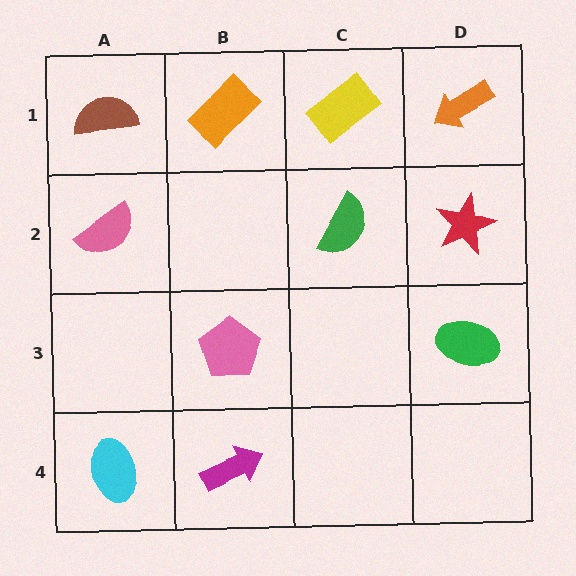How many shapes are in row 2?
3 shapes.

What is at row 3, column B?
A pink pentagon.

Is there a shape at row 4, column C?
No, that cell is empty.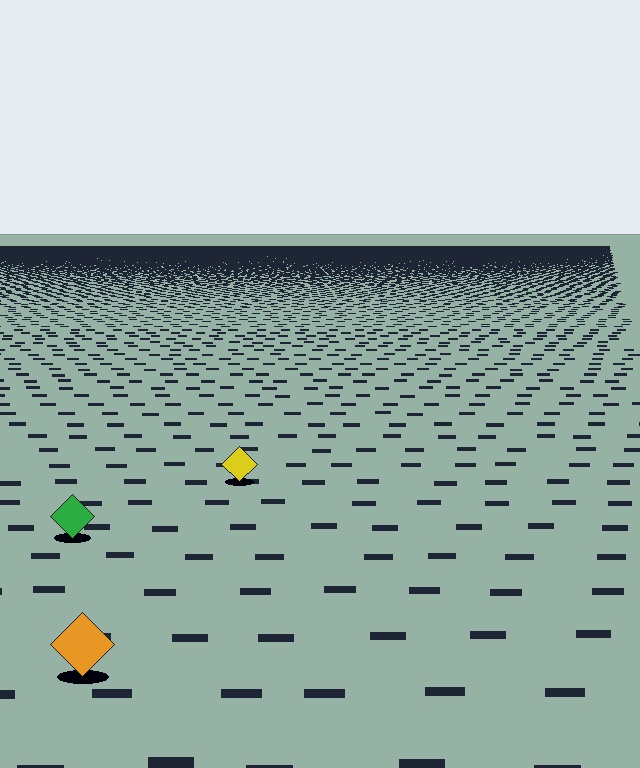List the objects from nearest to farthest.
From nearest to farthest: the orange diamond, the green diamond, the yellow diamond.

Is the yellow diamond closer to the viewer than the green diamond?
No. The green diamond is closer — you can tell from the texture gradient: the ground texture is coarser near it.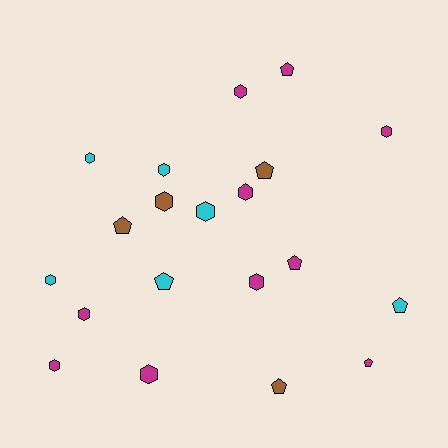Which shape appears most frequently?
Hexagon, with 12 objects.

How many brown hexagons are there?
There is 1 brown hexagon.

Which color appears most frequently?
Magenta, with 10 objects.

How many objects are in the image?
There are 20 objects.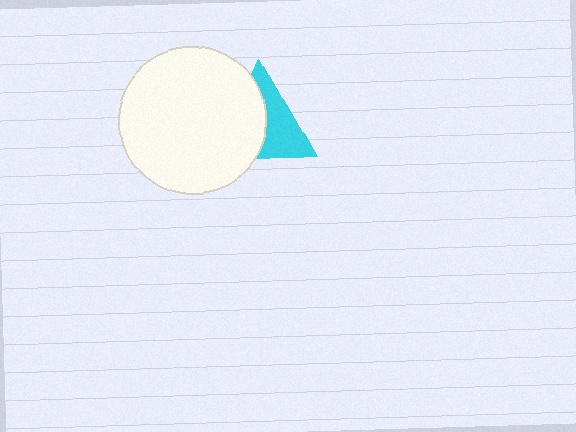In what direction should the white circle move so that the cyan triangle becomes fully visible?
The white circle should move left. That is the shortest direction to clear the overlap and leave the cyan triangle fully visible.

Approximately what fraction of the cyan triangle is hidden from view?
Roughly 52% of the cyan triangle is hidden behind the white circle.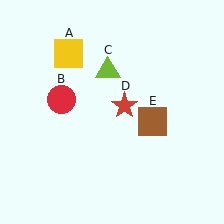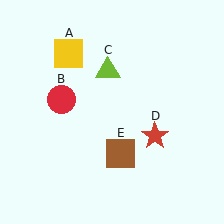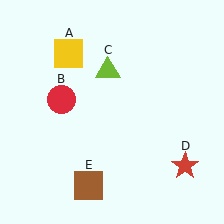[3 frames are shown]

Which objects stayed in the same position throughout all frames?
Yellow square (object A) and red circle (object B) and lime triangle (object C) remained stationary.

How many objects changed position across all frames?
2 objects changed position: red star (object D), brown square (object E).